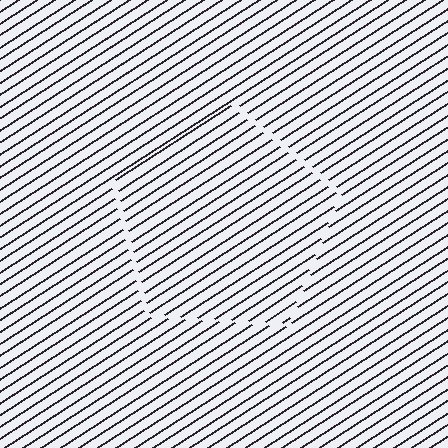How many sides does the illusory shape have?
5 sides — the line-ends trace a pentagon.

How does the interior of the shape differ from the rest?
The interior of the shape contains the same grating, shifted by half a period — the contour is defined by the phase discontinuity where line-ends from the inner and outer gratings abut.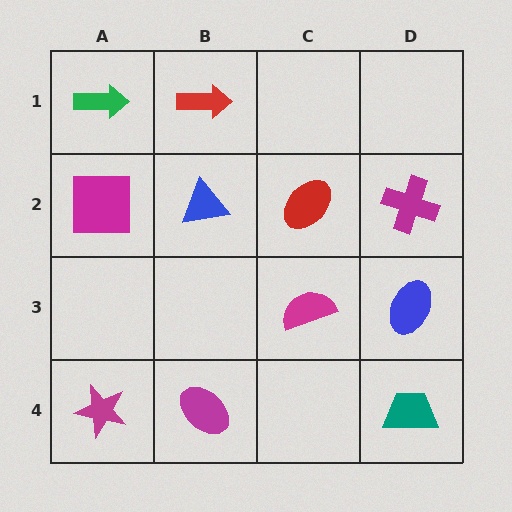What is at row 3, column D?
A blue ellipse.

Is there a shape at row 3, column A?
No, that cell is empty.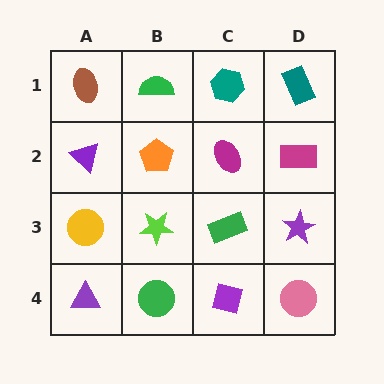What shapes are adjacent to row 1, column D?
A magenta rectangle (row 2, column D), a teal hexagon (row 1, column C).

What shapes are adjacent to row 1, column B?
An orange pentagon (row 2, column B), a brown ellipse (row 1, column A), a teal hexagon (row 1, column C).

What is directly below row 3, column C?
A purple square.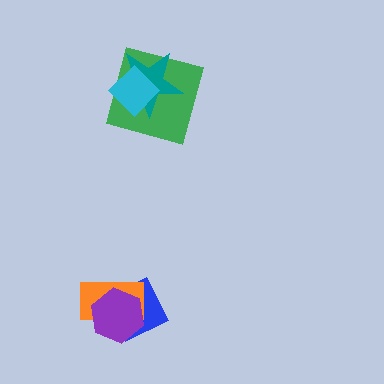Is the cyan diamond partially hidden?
No, no other shape covers it.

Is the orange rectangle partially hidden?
Yes, it is partially covered by another shape.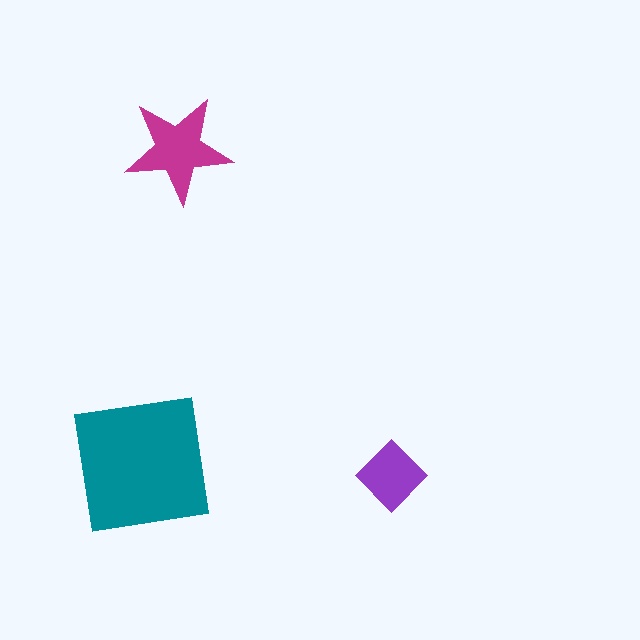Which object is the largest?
The teal square.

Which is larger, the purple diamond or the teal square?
The teal square.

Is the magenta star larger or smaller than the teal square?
Smaller.